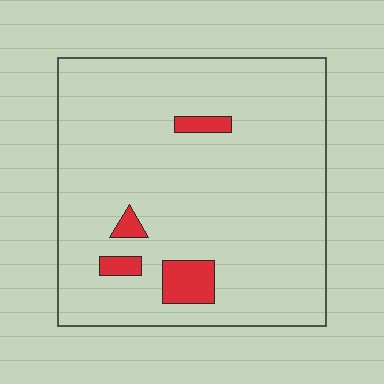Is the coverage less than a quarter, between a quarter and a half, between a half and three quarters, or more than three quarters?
Less than a quarter.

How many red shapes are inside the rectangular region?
4.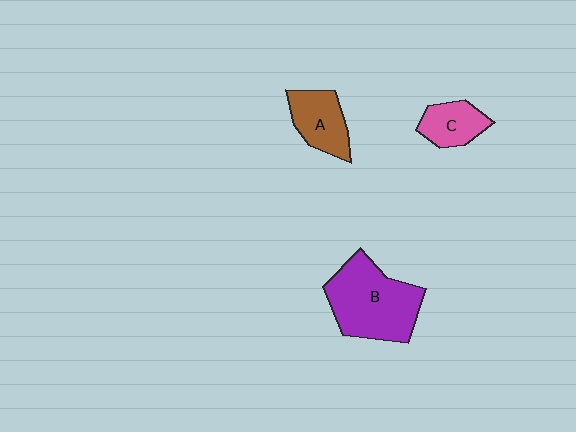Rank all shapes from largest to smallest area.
From largest to smallest: B (purple), A (brown), C (pink).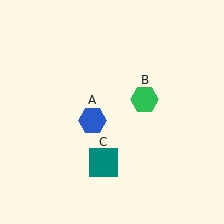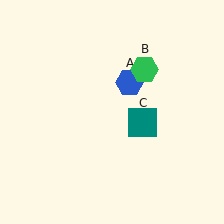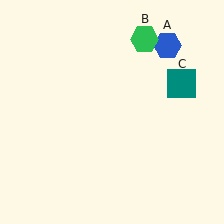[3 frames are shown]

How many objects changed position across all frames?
3 objects changed position: blue hexagon (object A), green hexagon (object B), teal square (object C).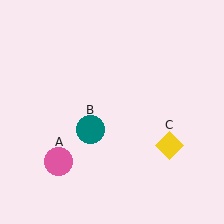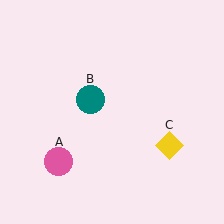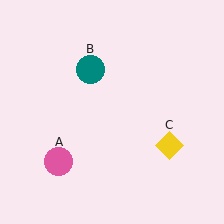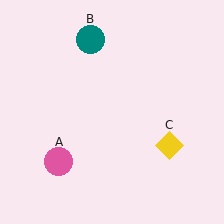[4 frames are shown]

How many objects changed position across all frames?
1 object changed position: teal circle (object B).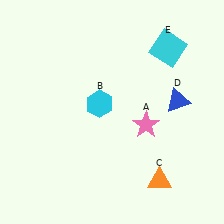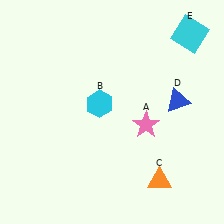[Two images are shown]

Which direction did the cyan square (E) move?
The cyan square (E) moved right.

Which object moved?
The cyan square (E) moved right.